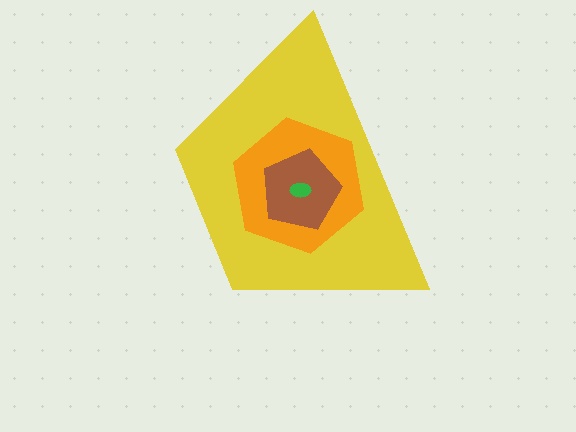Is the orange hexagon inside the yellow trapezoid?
Yes.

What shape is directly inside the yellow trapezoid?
The orange hexagon.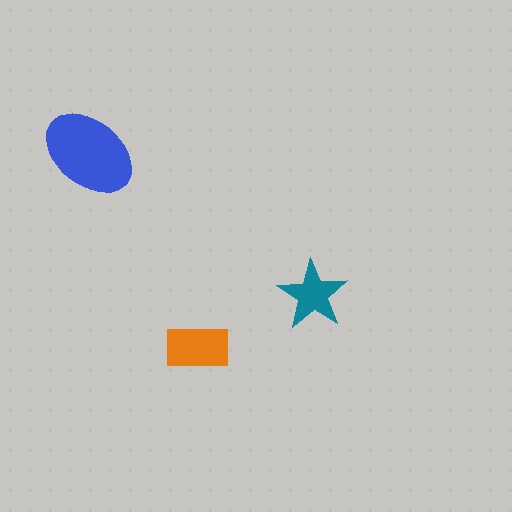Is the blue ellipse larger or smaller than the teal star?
Larger.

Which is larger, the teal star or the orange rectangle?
The orange rectangle.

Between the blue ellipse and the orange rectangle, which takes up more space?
The blue ellipse.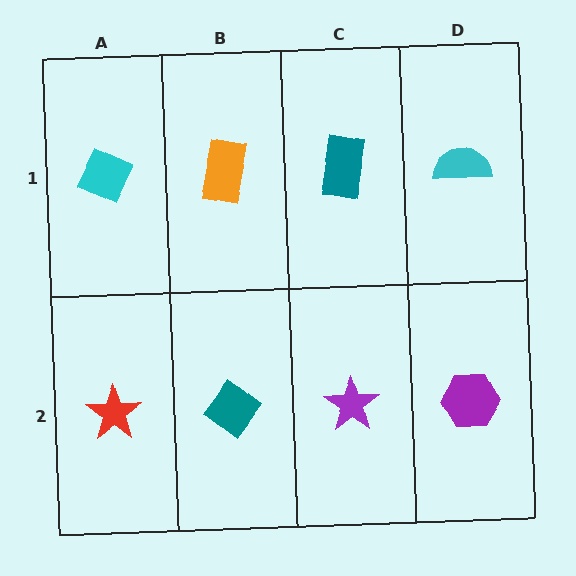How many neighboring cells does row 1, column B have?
3.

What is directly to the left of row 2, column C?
A teal diamond.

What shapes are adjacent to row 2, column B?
An orange rectangle (row 1, column B), a red star (row 2, column A), a purple star (row 2, column C).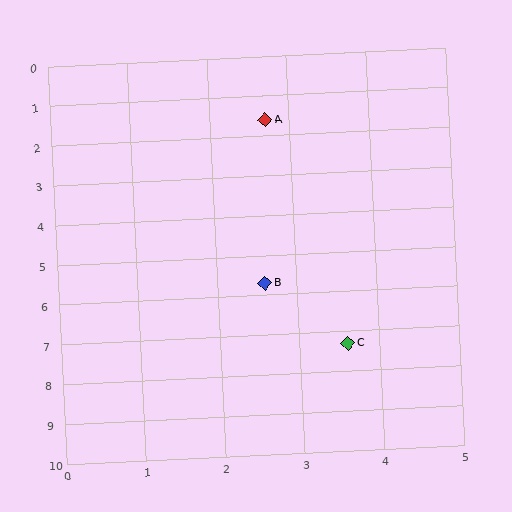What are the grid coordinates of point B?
Point B is at approximately (2.6, 5.7).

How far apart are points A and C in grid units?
Points A and C are about 5.8 grid units apart.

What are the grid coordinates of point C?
Point C is at approximately (3.6, 7.3).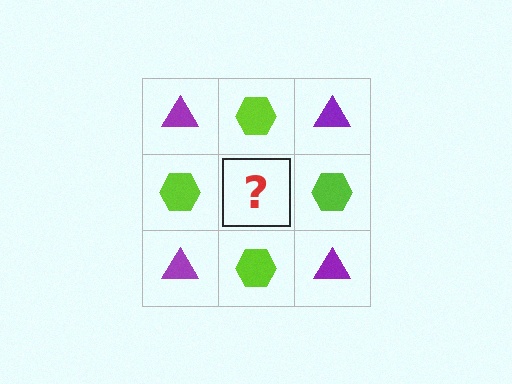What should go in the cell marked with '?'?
The missing cell should contain a purple triangle.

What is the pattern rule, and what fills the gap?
The rule is that it alternates purple triangle and lime hexagon in a checkerboard pattern. The gap should be filled with a purple triangle.